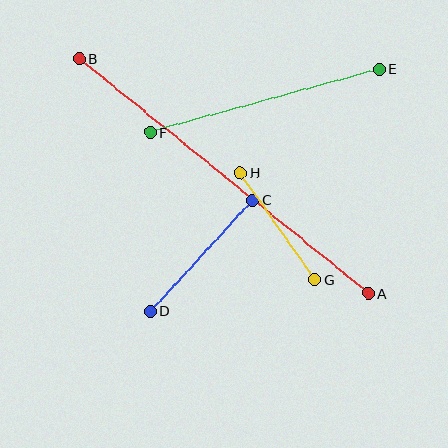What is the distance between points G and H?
The distance is approximately 130 pixels.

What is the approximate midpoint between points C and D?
The midpoint is at approximately (202, 255) pixels.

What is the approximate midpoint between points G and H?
The midpoint is at approximately (278, 226) pixels.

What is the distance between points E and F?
The distance is approximately 238 pixels.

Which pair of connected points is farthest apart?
Points A and B are farthest apart.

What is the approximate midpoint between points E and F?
The midpoint is at approximately (265, 101) pixels.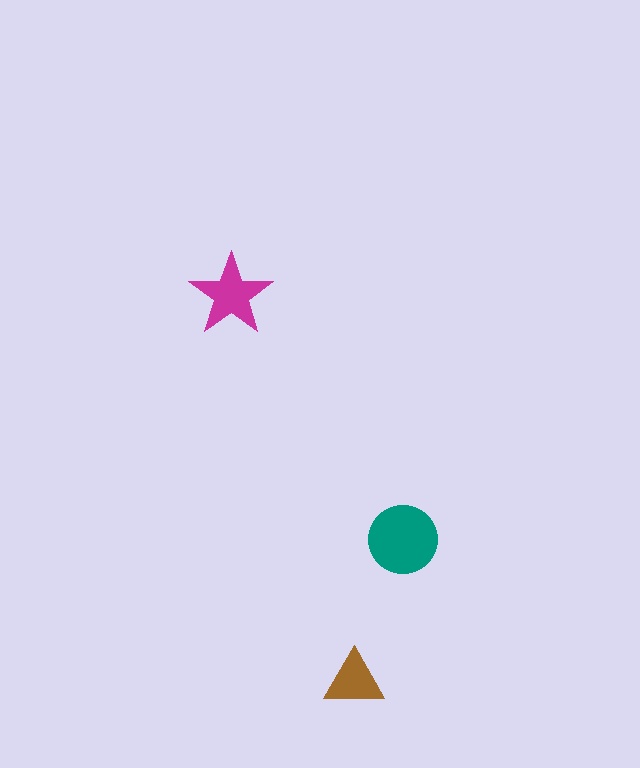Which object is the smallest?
The brown triangle.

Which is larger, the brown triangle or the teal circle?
The teal circle.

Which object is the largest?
The teal circle.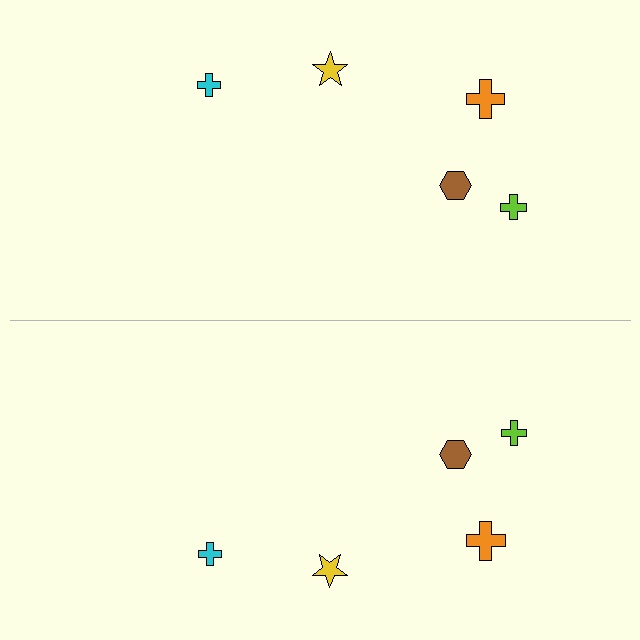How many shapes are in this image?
There are 10 shapes in this image.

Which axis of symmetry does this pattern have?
The pattern has a horizontal axis of symmetry running through the center of the image.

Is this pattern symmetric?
Yes, this pattern has bilateral (reflection) symmetry.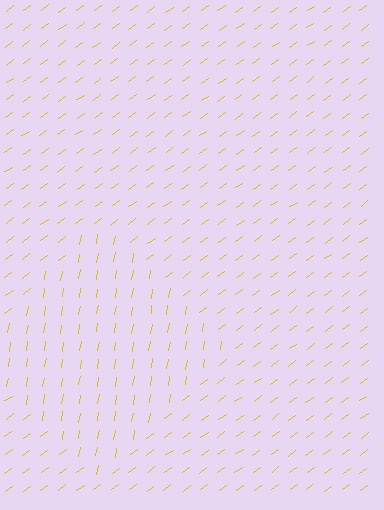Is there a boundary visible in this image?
Yes, there is a texture boundary formed by a change in line orientation.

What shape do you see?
I see a diamond.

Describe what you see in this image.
The image is filled with small yellow line segments. A diamond region in the image has lines oriented differently from the surrounding lines, creating a visible texture boundary.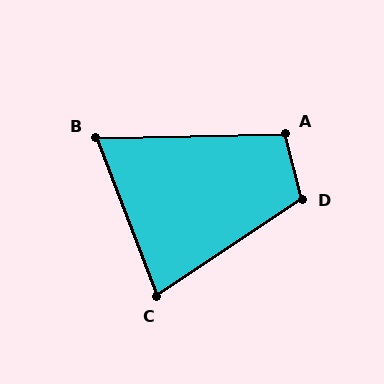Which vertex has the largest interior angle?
D, at approximately 110 degrees.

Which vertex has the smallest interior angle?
B, at approximately 70 degrees.